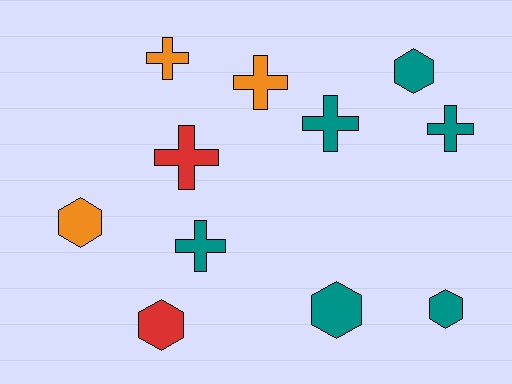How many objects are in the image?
There are 11 objects.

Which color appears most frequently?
Teal, with 6 objects.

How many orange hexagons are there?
There is 1 orange hexagon.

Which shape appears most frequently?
Cross, with 6 objects.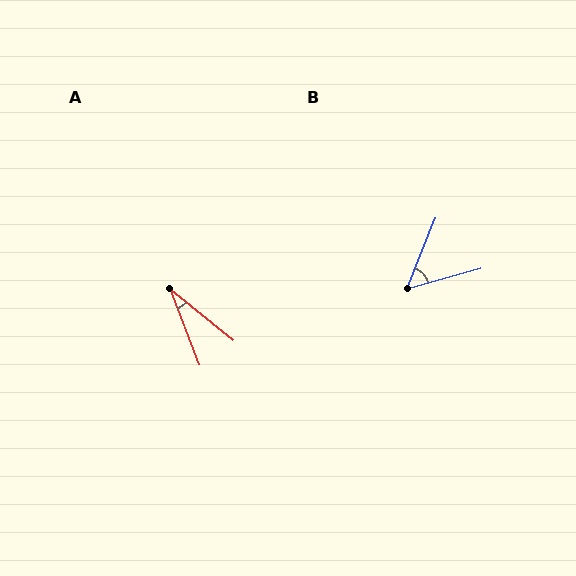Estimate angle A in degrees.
Approximately 29 degrees.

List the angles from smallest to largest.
A (29°), B (53°).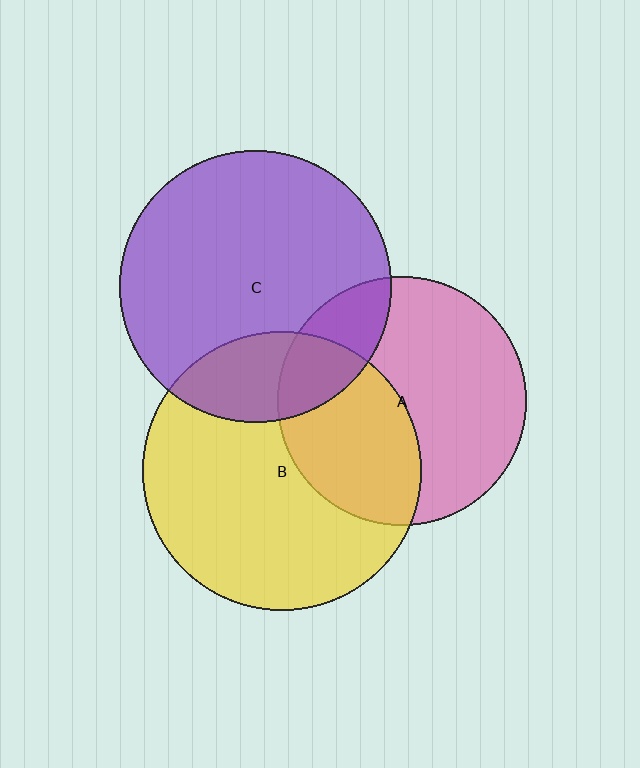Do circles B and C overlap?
Yes.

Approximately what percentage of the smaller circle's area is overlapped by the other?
Approximately 20%.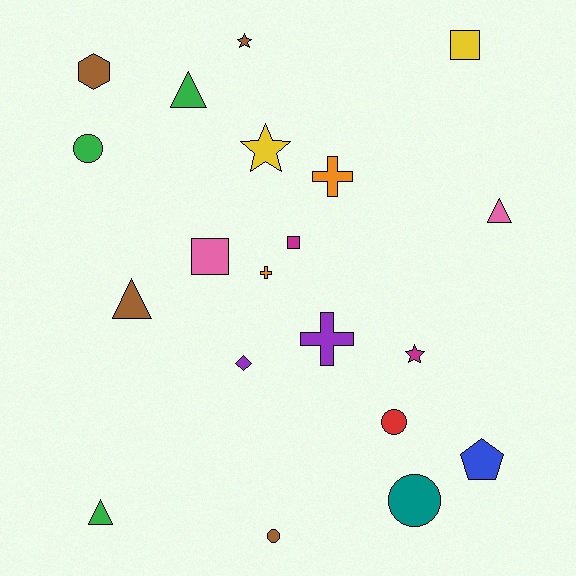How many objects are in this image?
There are 20 objects.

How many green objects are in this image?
There are 3 green objects.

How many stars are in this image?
There are 3 stars.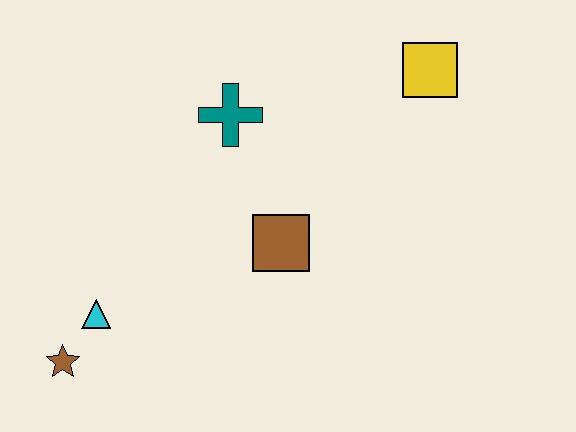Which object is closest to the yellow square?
The teal cross is closest to the yellow square.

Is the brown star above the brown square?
No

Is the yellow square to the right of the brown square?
Yes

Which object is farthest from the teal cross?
The brown star is farthest from the teal cross.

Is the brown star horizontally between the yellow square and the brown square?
No